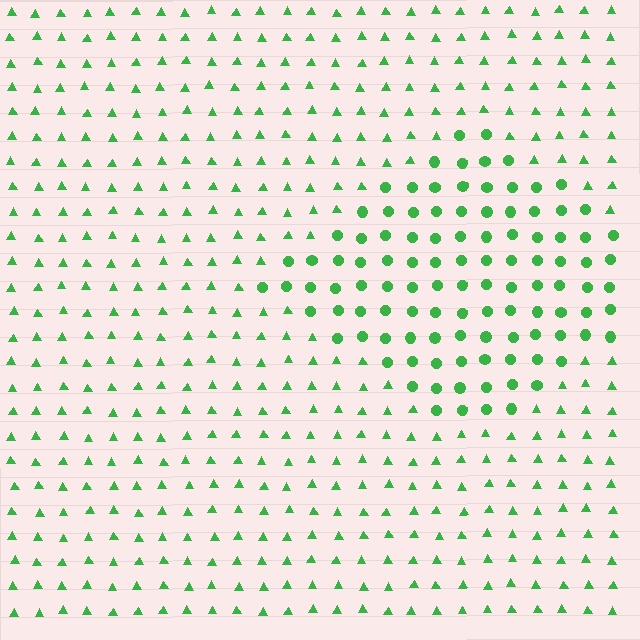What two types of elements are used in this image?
The image uses circles inside the diamond region and triangles outside it.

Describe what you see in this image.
The image is filled with small green elements arranged in a uniform grid. A diamond-shaped region contains circles, while the surrounding area contains triangles. The boundary is defined purely by the change in element shape.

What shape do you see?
I see a diamond.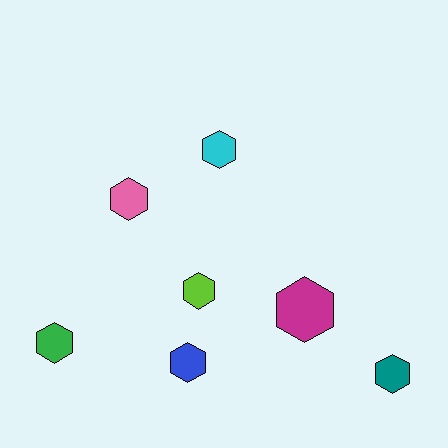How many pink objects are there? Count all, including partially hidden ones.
There is 1 pink object.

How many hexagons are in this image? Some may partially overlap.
There are 7 hexagons.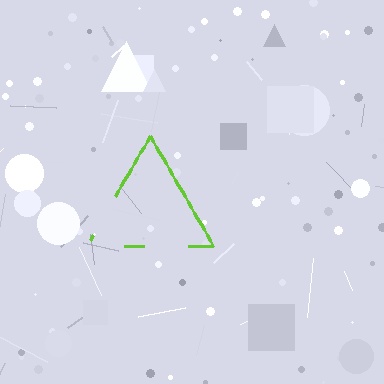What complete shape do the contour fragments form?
The contour fragments form a triangle.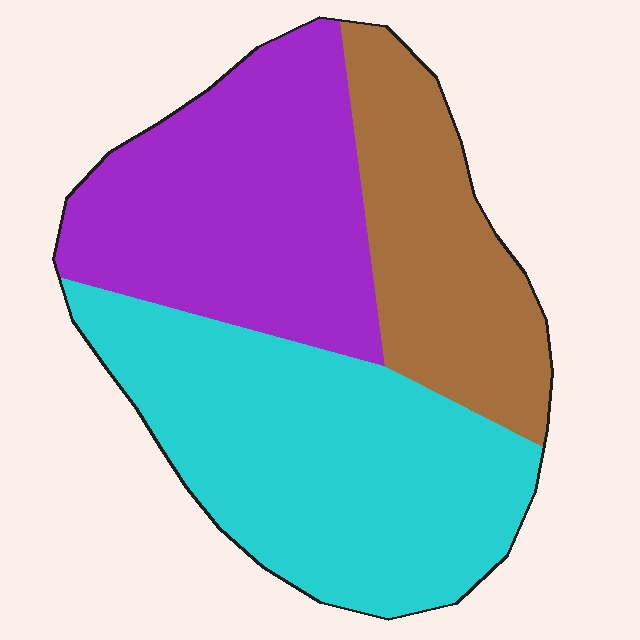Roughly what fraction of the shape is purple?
Purple takes up between a third and a half of the shape.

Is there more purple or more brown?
Purple.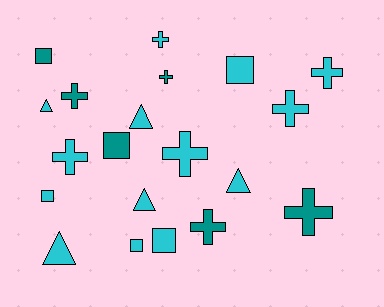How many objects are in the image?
There are 20 objects.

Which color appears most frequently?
Cyan, with 14 objects.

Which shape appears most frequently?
Cross, with 9 objects.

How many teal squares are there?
There are 2 teal squares.